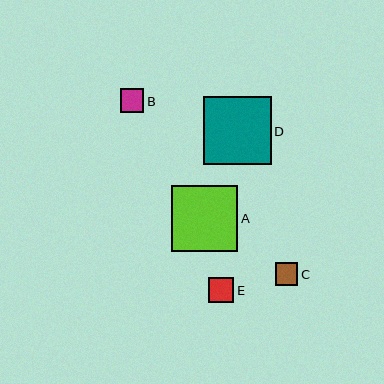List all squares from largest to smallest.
From largest to smallest: D, A, E, B, C.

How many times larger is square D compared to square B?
Square D is approximately 2.8 times the size of square B.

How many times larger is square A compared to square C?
Square A is approximately 2.9 times the size of square C.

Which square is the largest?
Square D is the largest with a size of approximately 68 pixels.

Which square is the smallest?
Square C is the smallest with a size of approximately 23 pixels.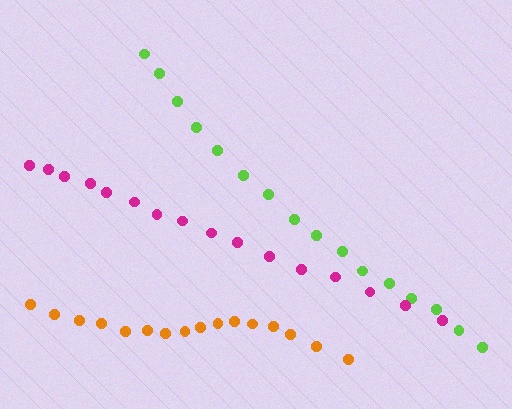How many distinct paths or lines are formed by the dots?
There are 3 distinct paths.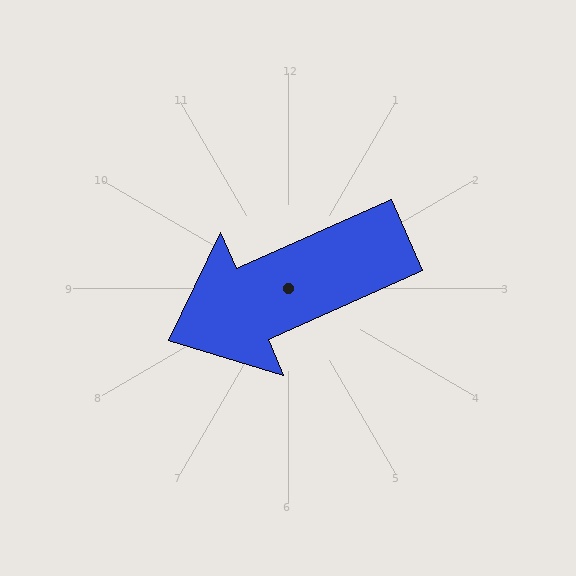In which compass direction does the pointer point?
Southwest.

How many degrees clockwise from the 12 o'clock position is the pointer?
Approximately 246 degrees.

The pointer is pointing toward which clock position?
Roughly 8 o'clock.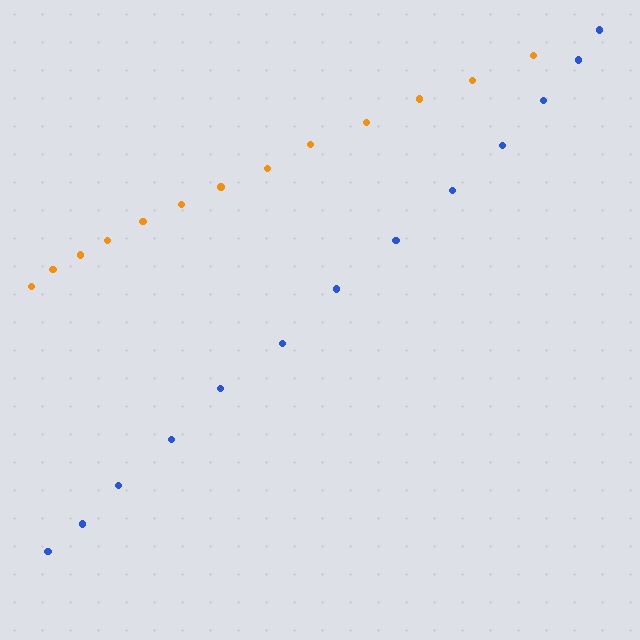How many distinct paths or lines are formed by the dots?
There are 2 distinct paths.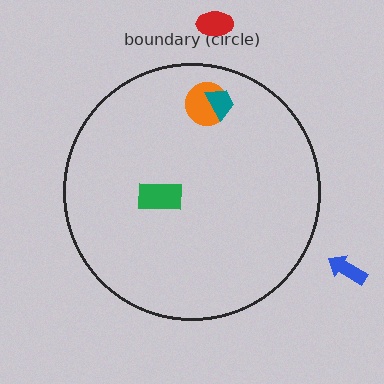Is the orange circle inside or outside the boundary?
Inside.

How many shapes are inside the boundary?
3 inside, 2 outside.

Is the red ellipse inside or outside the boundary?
Outside.